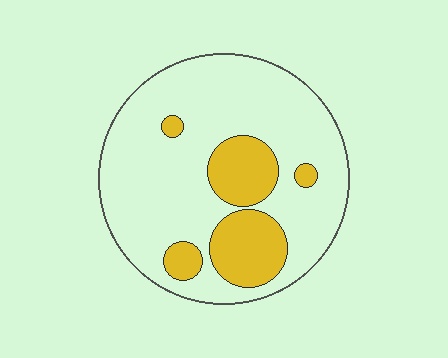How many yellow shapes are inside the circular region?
5.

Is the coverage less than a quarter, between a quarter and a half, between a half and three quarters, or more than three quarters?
Less than a quarter.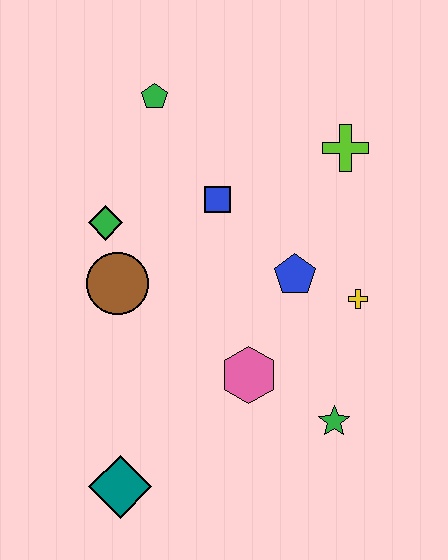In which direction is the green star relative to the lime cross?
The green star is below the lime cross.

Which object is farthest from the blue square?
The teal diamond is farthest from the blue square.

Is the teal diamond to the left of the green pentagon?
Yes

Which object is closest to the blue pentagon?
The yellow cross is closest to the blue pentagon.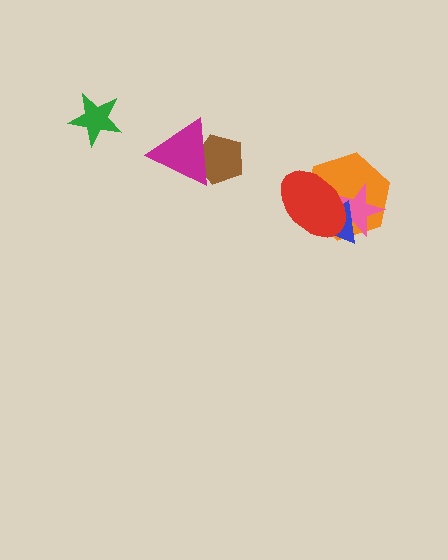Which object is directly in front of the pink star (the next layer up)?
The blue triangle is directly in front of the pink star.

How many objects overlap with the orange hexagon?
3 objects overlap with the orange hexagon.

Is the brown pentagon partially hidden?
Yes, it is partially covered by another shape.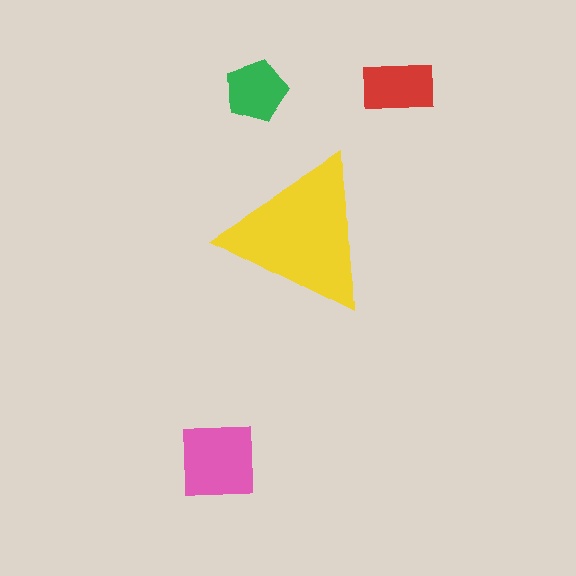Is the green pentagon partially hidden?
No, the green pentagon is fully visible.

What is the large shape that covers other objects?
A yellow triangle.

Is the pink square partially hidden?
No, the pink square is fully visible.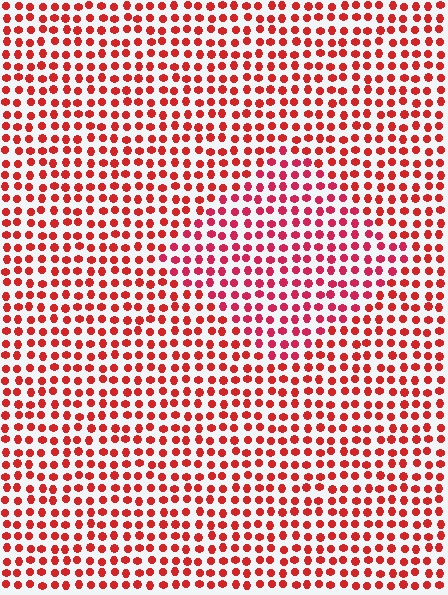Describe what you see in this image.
The image is filled with small red elements in a uniform arrangement. A diamond-shaped region is visible where the elements are tinted to a slightly different hue, forming a subtle color boundary.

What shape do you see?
I see a diamond.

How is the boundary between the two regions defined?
The boundary is defined purely by a slight shift in hue (about 17 degrees). Spacing, size, and orientation are identical on both sides.